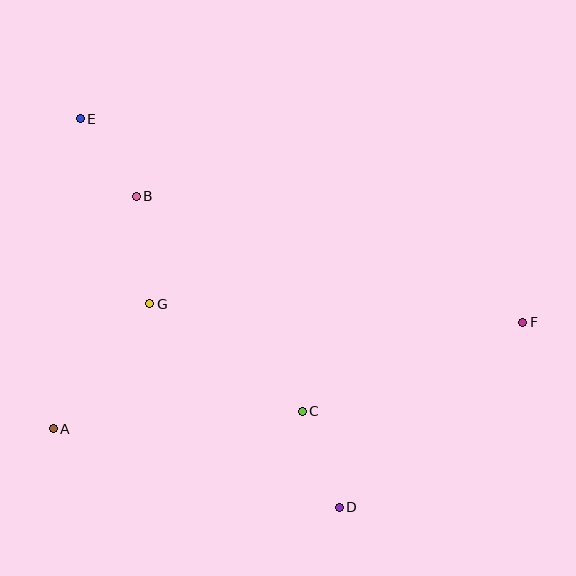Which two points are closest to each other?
Points B and E are closest to each other.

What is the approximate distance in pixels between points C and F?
The distance between C and F is approximately 238 pixels.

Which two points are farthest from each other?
Points E and F are farthest from each other.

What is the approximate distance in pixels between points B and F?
The distance between B and F is approximately 406 pixels.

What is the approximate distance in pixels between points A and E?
The distance between A and E is approximately 311 pixels.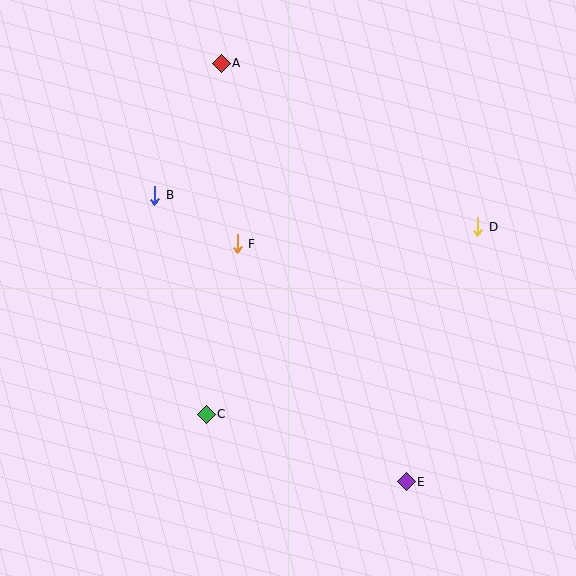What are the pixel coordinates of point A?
Point A is at (221, 63).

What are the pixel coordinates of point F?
Point F is at (237, 244).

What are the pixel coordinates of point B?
Point B is at (155, 195).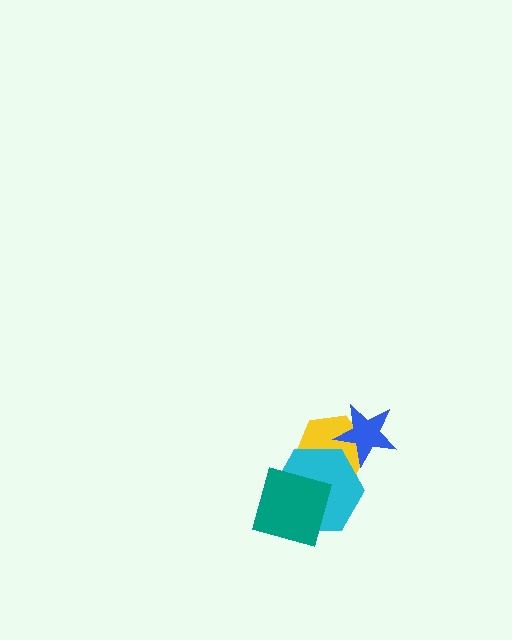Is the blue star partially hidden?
No, no other shape covers it.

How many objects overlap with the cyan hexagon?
2 objects overlap with the cyan hexagon.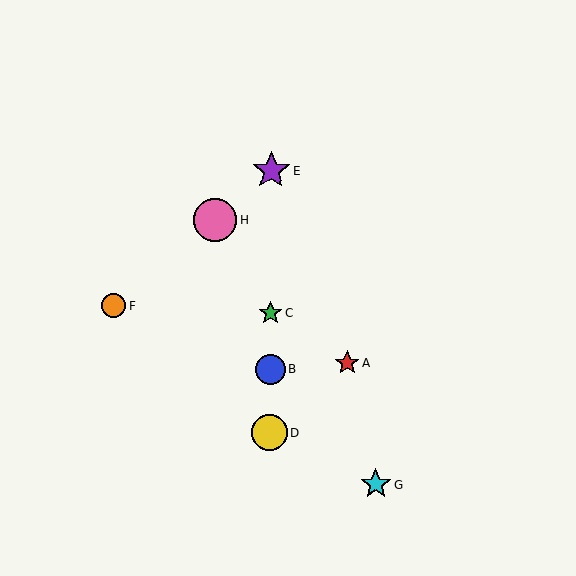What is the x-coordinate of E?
Object E is at x≈271.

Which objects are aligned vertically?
Objects B, C, D, E are aligned vertically.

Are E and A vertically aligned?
No, E is at x≈271 and A is at x≈347.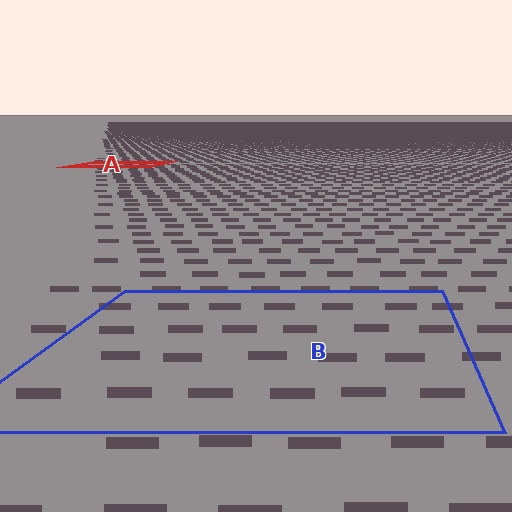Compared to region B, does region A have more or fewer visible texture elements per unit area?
Region A has more texture elements per unit area — they are packed more densely because it is farther away.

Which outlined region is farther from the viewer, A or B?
Region A is farther from the viewer — the texture elements inside it appear smaller and more densely packed.